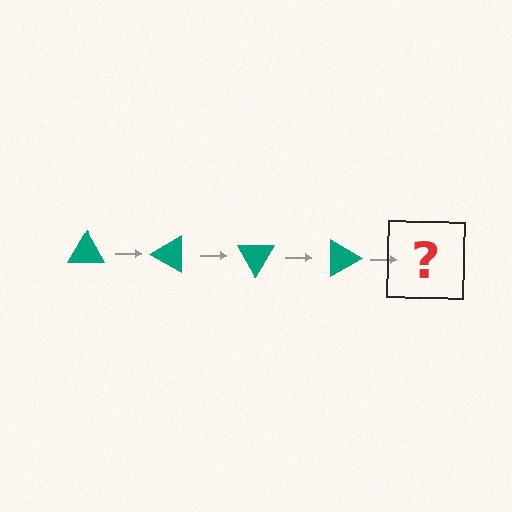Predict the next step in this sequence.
The next step is a teal triangle rotated 120 degrees.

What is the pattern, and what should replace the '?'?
The pattern is that the triangle rotates 30 degrees each step. The '?' should be a teal triangle rotated 120 degrees.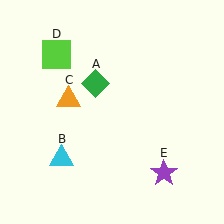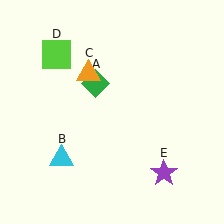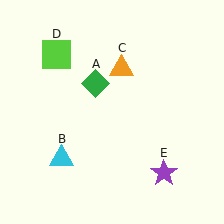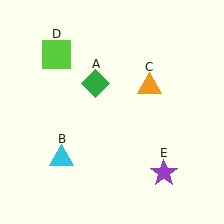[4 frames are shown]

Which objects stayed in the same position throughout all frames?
Green diamond (object A) and cyan triangle (object B) and lime square (object D) and purple star (object E) remained stationary.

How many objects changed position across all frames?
1 object changed position: orange triangle (object C).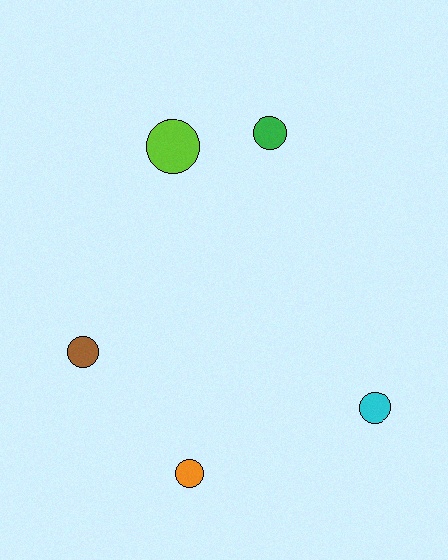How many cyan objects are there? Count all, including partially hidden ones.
There is 1 cyan object.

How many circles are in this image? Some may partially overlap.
There are 5 circles.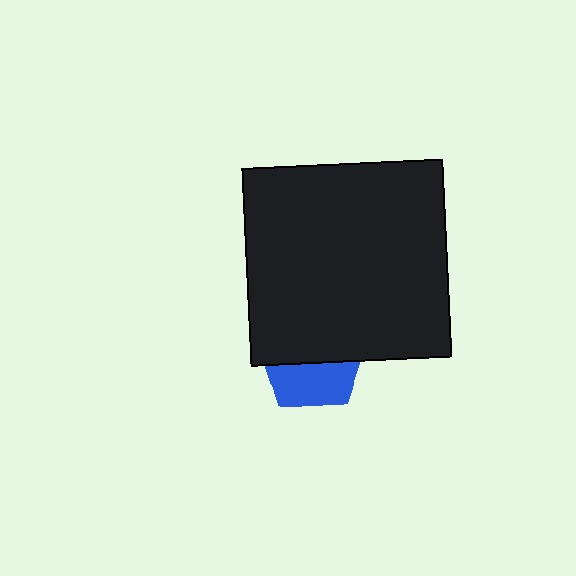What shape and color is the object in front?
The object in front is a black rectangle.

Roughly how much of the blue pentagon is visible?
A small part of it is visible (roughly 42%).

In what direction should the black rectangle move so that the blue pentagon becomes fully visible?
The black rectangle should move up. That is the shortest direction to clear the overlap and leave the blue pentagon fully visible.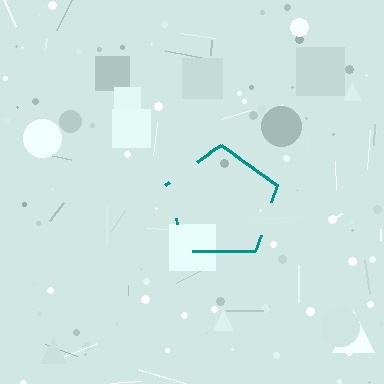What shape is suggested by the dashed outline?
The dashed outline suggests a pentagon.